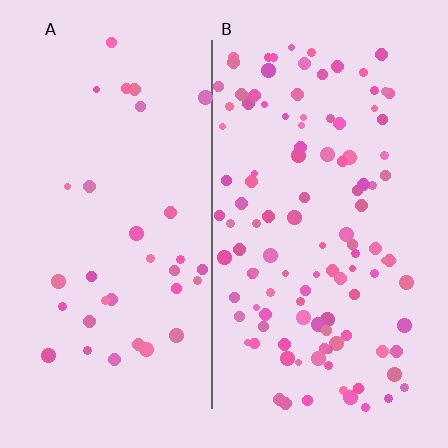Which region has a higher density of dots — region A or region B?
B (the right).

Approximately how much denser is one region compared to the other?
Approximately 3.3× — region B over region A.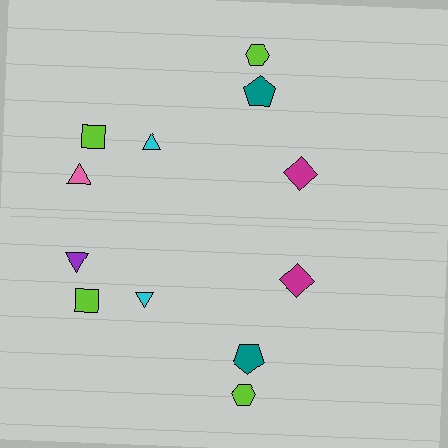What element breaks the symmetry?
The purple triangle on the bottom side breaks the symmetry — its mirror counterpart is pink.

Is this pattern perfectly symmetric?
No, the pattern is not perfectly symmetric. The purple triangle on the bottom side breaks the symmetry — its mirror counterpart is pink.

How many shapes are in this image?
There are 12 shapes in this image.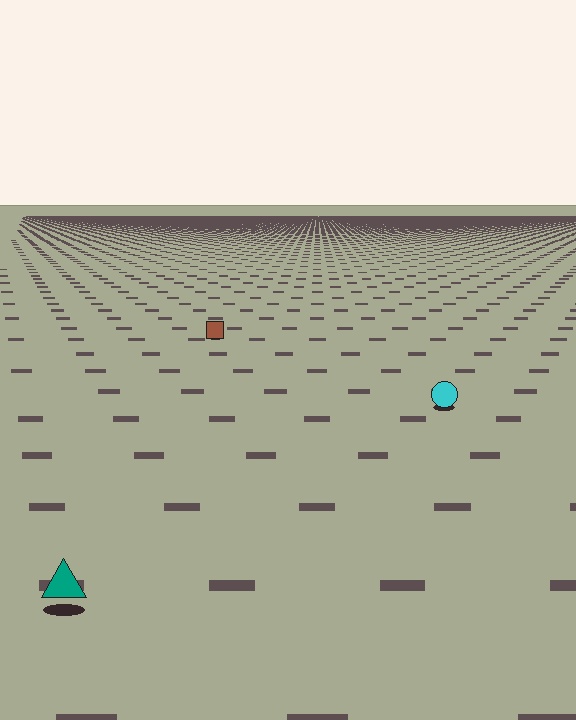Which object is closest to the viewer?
The teal triangle is closest. The texture marks near it are larger and more spread out.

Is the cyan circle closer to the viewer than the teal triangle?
No. The teal triangle is closer — you can tell from the texture gradient: the ground texture is coarser near it.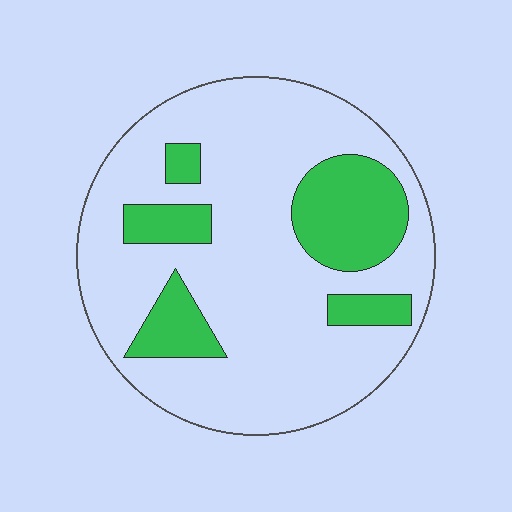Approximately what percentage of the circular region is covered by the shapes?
Approximately 25%.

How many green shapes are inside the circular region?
5.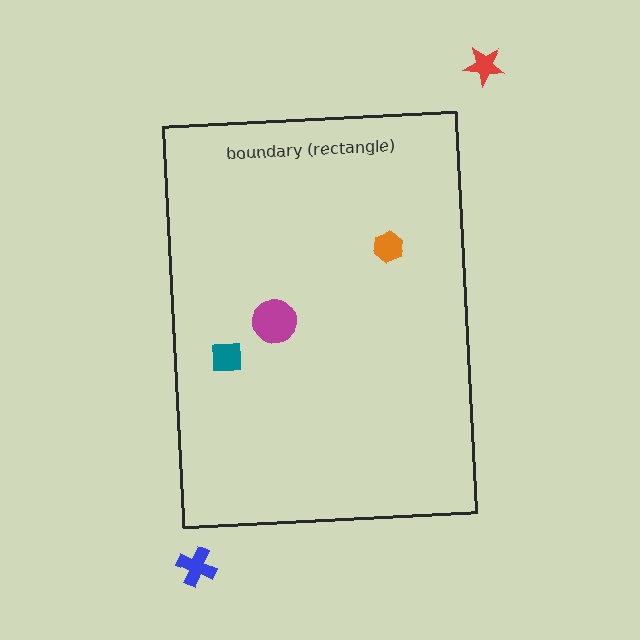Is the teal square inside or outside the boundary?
Inside.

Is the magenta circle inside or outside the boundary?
Inside.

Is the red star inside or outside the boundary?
Outside.